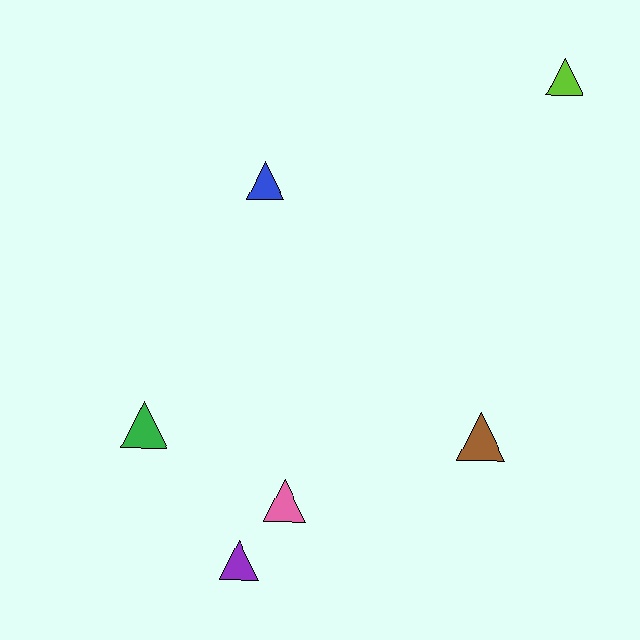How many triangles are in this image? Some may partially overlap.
There are 6 triangles.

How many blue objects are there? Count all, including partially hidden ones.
There is 1 blue object.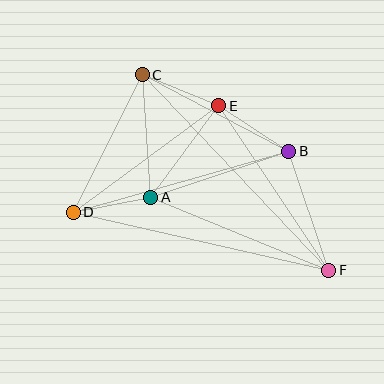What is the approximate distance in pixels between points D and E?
The distance between D and E is approximately 180 pixels.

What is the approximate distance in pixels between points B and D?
The distance between B and D is approximately 224 pixels.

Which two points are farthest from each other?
Points C and F are farthest from each other.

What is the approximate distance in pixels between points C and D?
The distance between C and D is approximately 154 pixels.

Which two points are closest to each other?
Points A and D are closest to each other.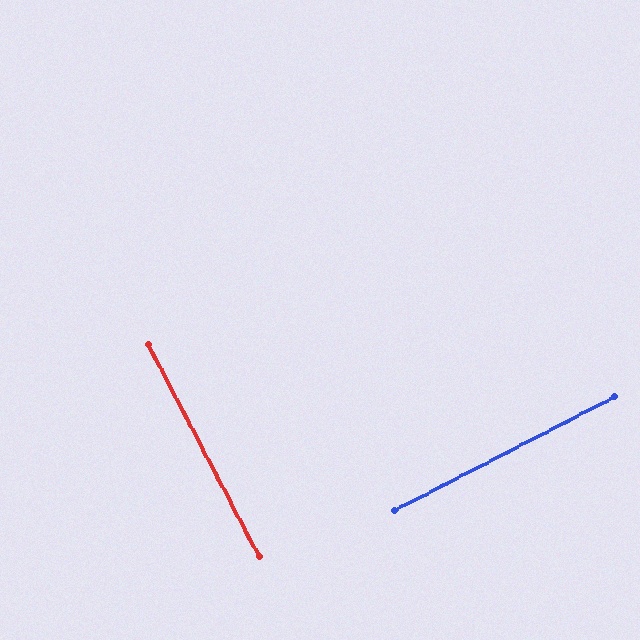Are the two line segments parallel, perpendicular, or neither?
Perpendicular — they meet at approximately 90°.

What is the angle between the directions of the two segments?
Approximately 90 degrees.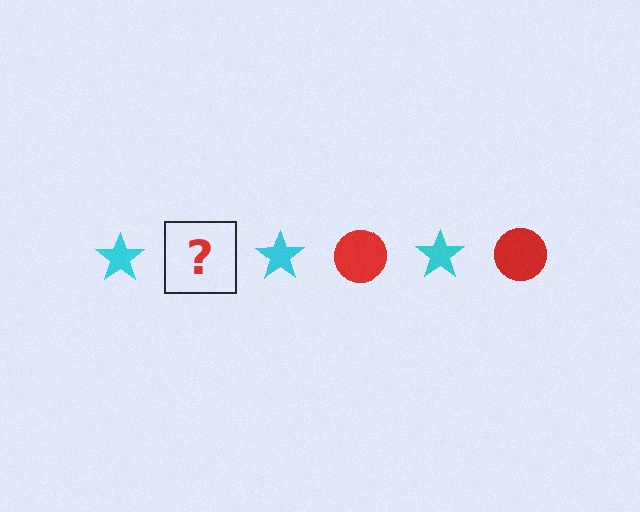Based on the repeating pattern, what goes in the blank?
The blank should be a red circle.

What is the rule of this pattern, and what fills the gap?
The rule is that the pattern alternates between cyan star and red circle. The gap should be filled with a red circle.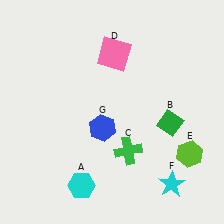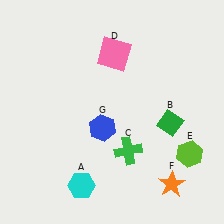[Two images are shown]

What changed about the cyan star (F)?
In Image 1, F is cyan. In Image 2, it changed to orange.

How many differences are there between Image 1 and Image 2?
There is 1 difference between the two images.